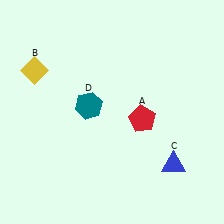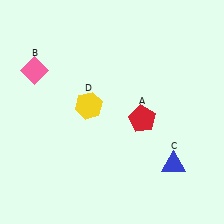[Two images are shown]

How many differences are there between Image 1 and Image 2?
There are 2 differences between the two images.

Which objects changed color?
B changed from yellow to pink. D changed from teal to yellow.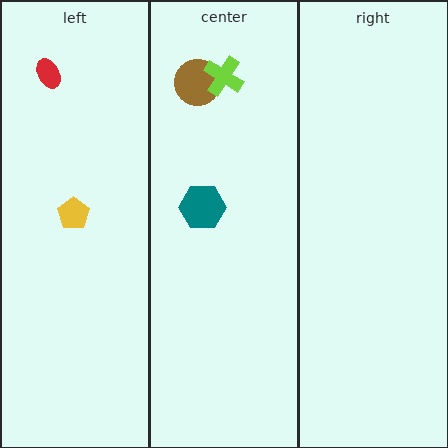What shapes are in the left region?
The red ellipse, the yellow pentagon.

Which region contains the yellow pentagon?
The left region.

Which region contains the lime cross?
The center region.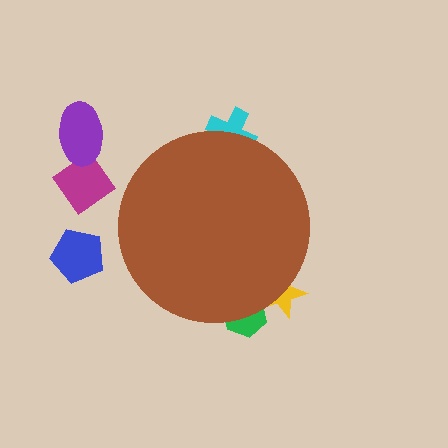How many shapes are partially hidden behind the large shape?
3 shapes are partially hidden.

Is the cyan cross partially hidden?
Yes, the cyan cross is partially hidden behind the brown circle.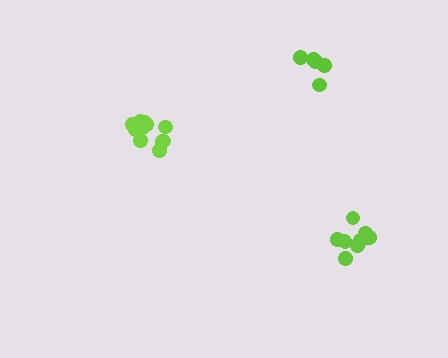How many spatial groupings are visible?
There are 3 spatial groupings.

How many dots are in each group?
Group 1: 8 dots, Group 2: 5 dots, Group 3: 11 dots (24 total).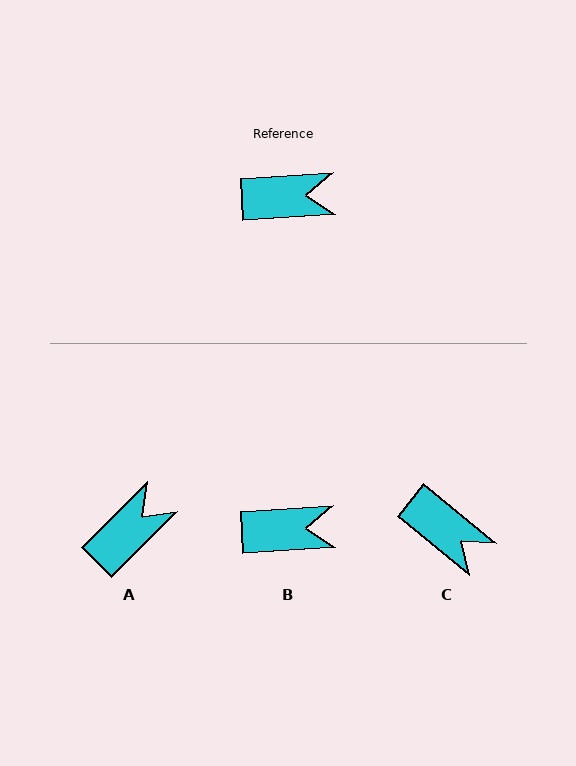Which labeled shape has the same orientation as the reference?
B.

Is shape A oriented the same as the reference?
No, it is off by about 42 degrees.